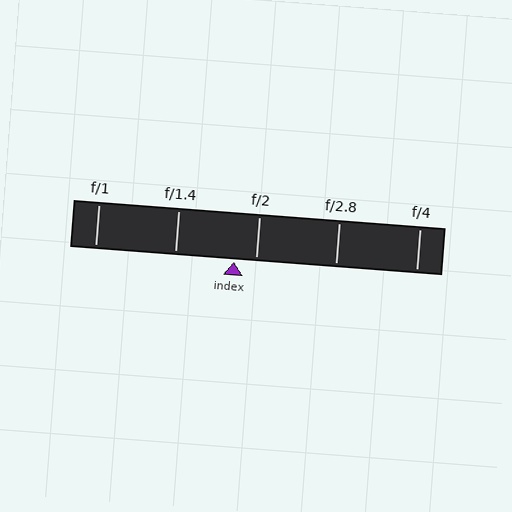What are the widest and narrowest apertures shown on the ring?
The widest aperture shown is f/1 and the narrowest is f/4.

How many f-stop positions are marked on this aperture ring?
There are 5 f-stop positions marked.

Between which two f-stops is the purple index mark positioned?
The index mark is between f/1.4 and f/2.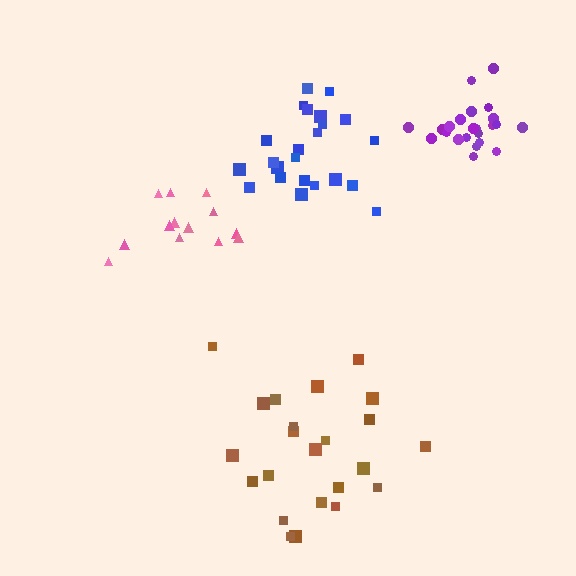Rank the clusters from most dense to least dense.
purple, blue, pink, brown.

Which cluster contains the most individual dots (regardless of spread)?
Brown (23).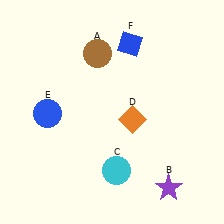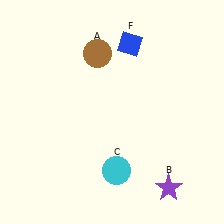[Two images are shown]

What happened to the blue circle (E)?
The blue circle (E) was removed in Image 2. It was in the bottom-left area of Image 1.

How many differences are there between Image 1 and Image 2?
There are 2 differences between the two images.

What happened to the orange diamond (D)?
The orange diamond (D) was removed in Image 2. It was in the bottom-right area of Image 1.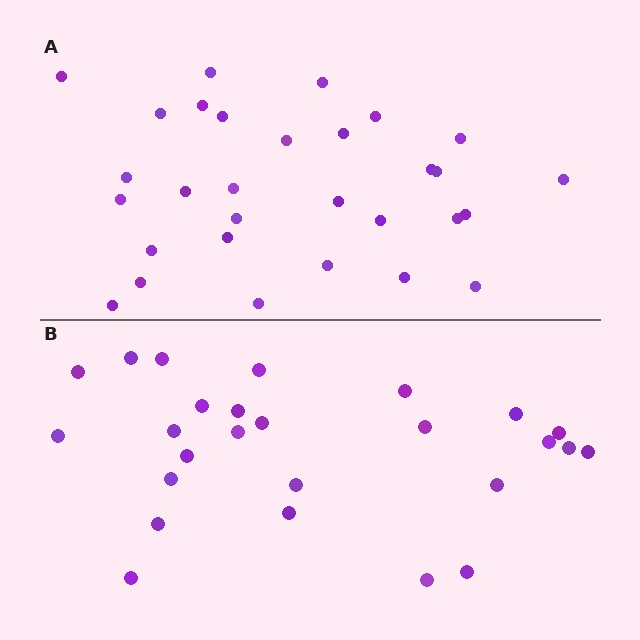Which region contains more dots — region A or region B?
Region A (the top region) has more dots.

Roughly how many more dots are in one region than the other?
Region A has about 4 more dots than region B.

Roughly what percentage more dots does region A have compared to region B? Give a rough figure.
About 15% more.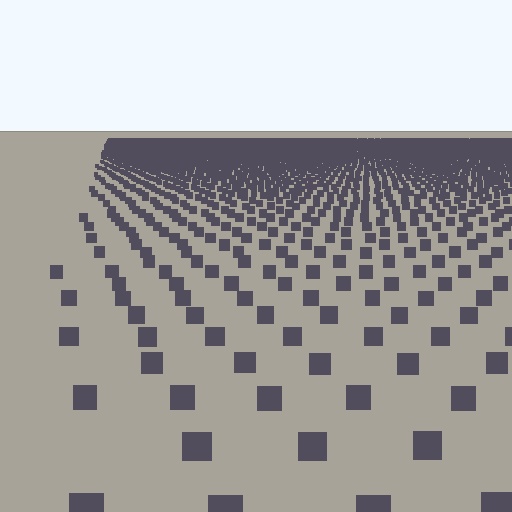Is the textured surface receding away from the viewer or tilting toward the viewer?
The surface is receding away from the viewer. Texture elements get smaller and denser toward the top.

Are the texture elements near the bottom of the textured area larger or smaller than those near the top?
Larger. Near the bottom, elements are closer to the viewer and appear at a bigger on-screen size.